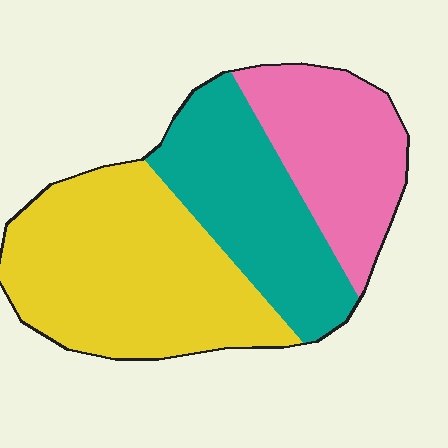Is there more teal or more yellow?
Yellow.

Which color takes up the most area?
Yellow, at roughly 45%.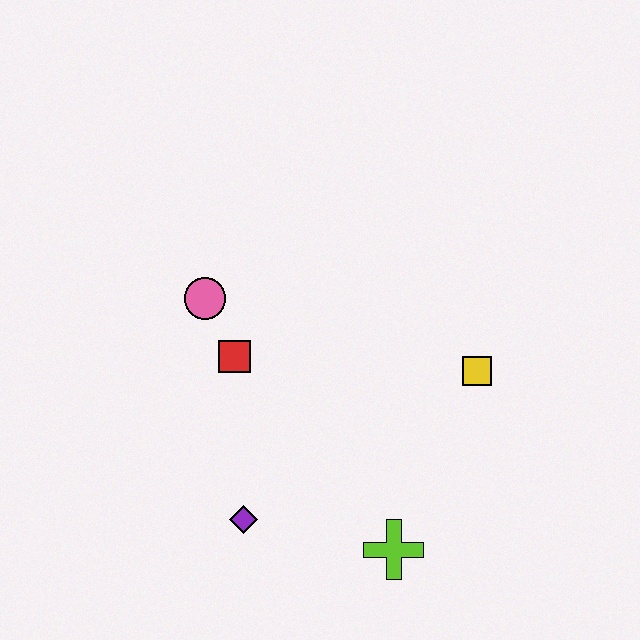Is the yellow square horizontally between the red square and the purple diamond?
No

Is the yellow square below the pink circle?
Yes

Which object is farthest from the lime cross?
The pink circle is farthest from the lime cross.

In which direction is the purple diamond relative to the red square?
The purple diamond is below the red square.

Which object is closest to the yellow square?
The lime cross is closest to the yellow square.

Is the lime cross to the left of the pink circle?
No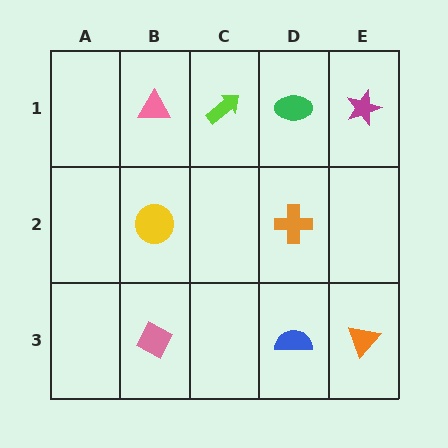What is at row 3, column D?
A blue semicircle.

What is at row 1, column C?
A lime arrow.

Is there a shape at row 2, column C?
No, that cell is empty.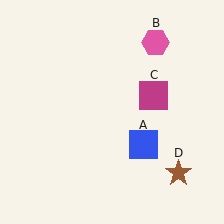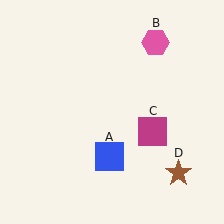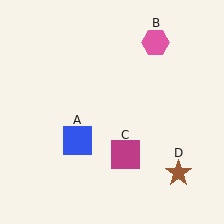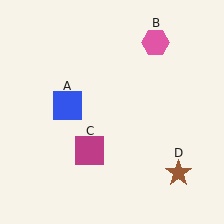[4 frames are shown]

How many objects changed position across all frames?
2 objects changed position: blue square (object A), magenta square (object C).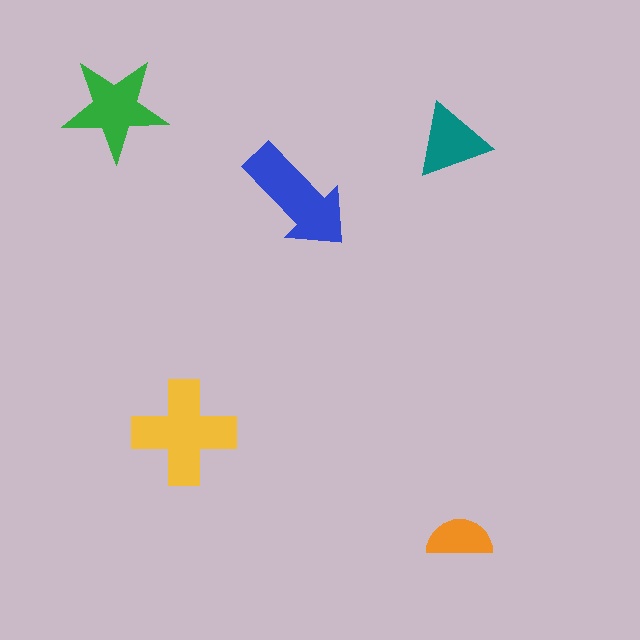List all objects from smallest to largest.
The orange semicircle, the teal triangle, the green star, the blue arrow, the yellow cross.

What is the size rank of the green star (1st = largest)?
3rd.